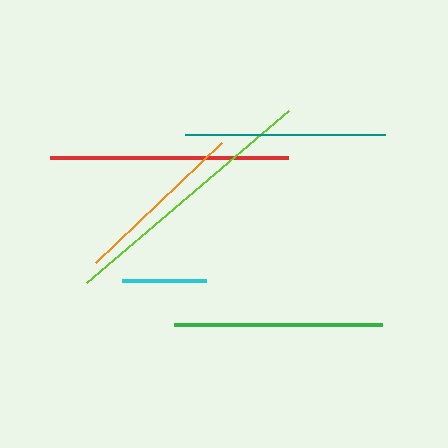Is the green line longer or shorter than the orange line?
The green line is longer than the orange line.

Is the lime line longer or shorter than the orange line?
The lime line is longer than the orange line.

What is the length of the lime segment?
The lime segment is approximately 266 pixels long.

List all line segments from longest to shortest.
From longest to shortest: lime, red, green, teal, orange, cyan.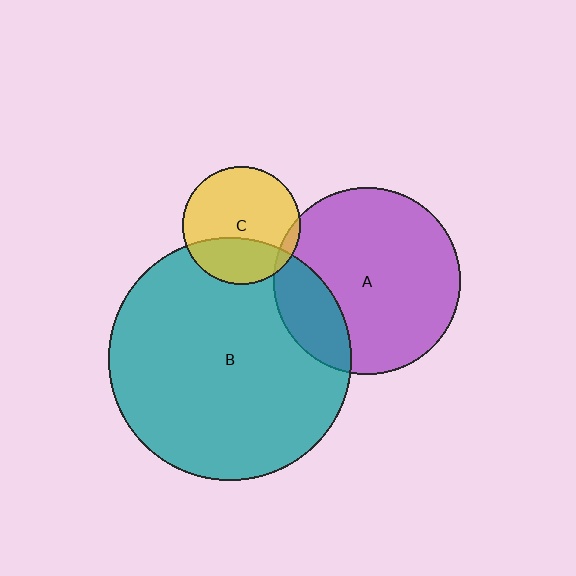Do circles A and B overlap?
Yes.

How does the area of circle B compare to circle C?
Approximately 4.2 times.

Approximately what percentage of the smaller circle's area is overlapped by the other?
Approximately 20%.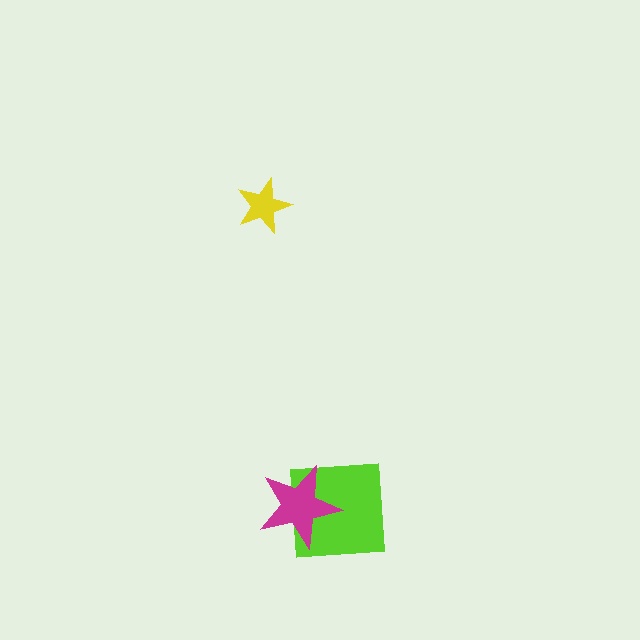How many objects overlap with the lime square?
1 object overlaps with the lime square.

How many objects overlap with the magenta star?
1 object overlaps with the magenta star.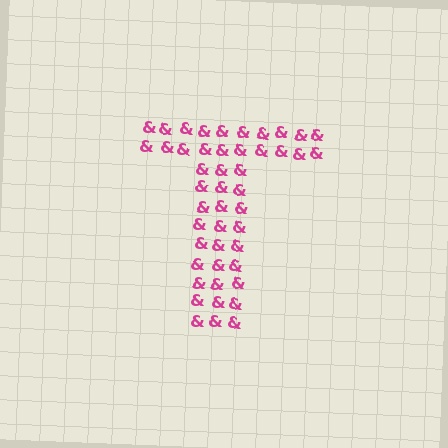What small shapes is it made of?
It is made of small ampersands.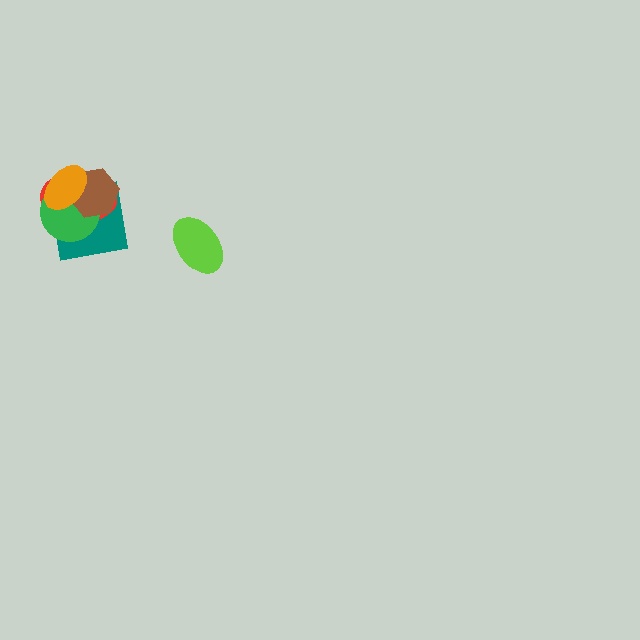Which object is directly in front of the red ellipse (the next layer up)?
The green circle is directly in front of the red ellipse.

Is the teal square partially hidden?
Yes, it is partially covered by another shape.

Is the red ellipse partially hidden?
Yes, it is partially covered by another shape.